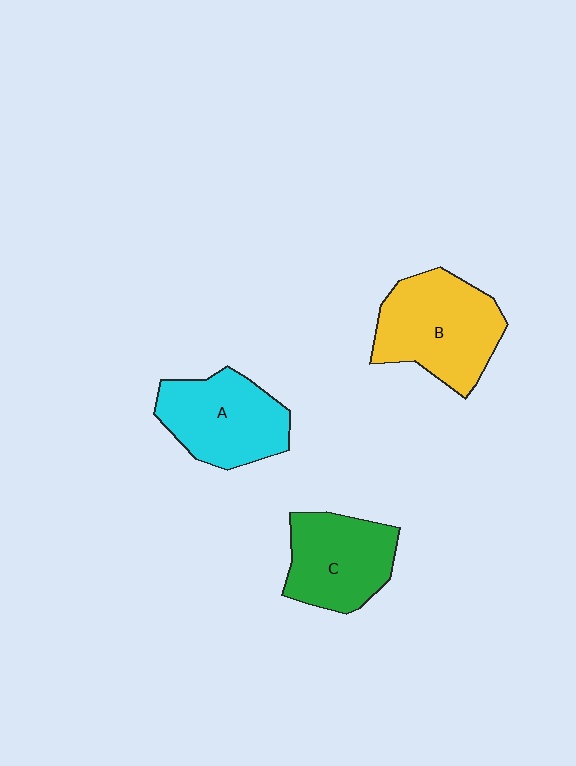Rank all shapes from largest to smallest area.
From largest to smallest: B (yellow), A (cyan), C (green).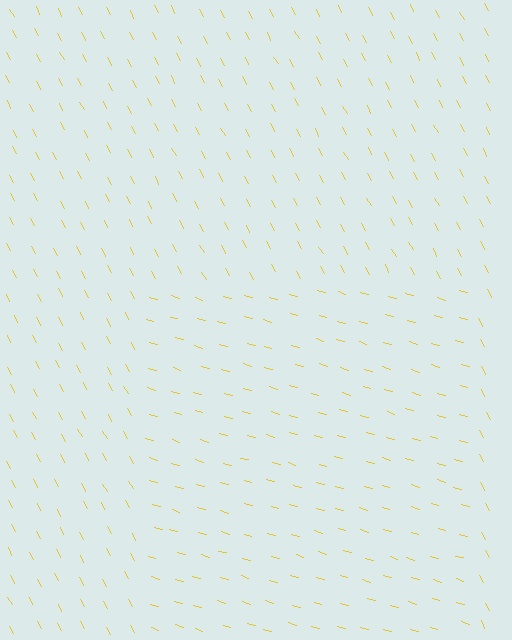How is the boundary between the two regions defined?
The boundary is defined purely by a change in line orientation (approximately 45 degrees difference). All lines are the same color and thickness.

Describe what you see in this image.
The image is filled with small yellow line segments. A rectangle region in the image has lines oriented differently from the surrounding lines, creating a visible texture boundary.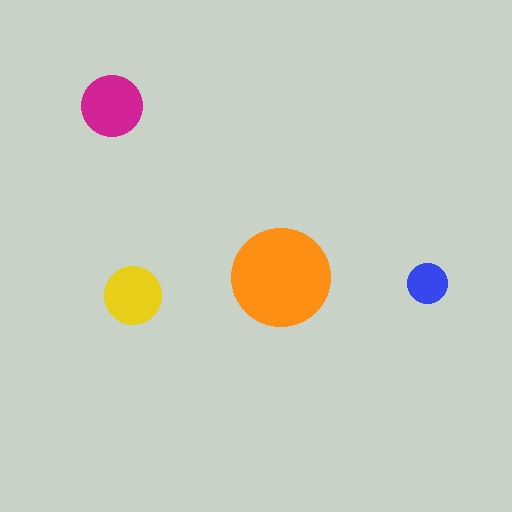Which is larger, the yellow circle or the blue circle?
The yellow one.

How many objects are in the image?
There are 4 objects in the image.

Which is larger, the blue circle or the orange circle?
The orange one.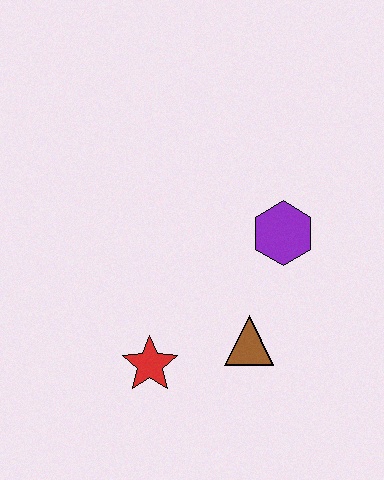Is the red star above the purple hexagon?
No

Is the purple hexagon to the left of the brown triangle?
No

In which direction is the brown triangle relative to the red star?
The brown triangle is to the right of the red star.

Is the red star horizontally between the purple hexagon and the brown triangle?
No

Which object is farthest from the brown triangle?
The purple hexagon is farthest from the brown triangle.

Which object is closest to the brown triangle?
The red star is closest to the brown triangle.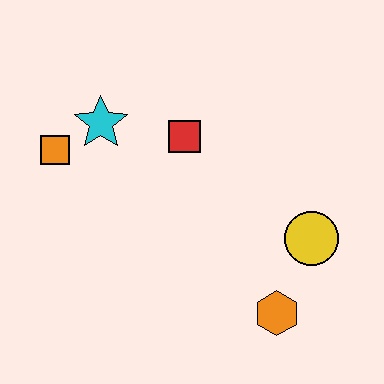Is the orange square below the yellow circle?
No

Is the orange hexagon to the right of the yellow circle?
No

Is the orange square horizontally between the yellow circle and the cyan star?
No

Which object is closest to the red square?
The cyan star is closest to the red square.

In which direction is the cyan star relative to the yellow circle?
The cyan star is to the left of the yellow circle.